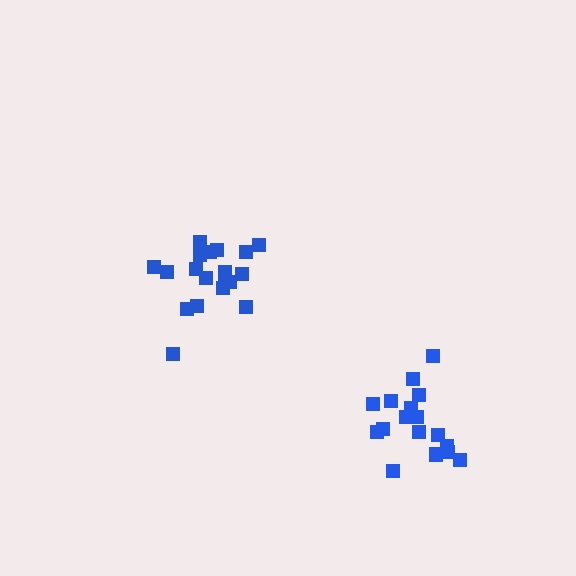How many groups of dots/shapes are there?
There are 2 groups.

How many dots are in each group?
Group 1: 19 dots, Group 2: 17 dots (36 total).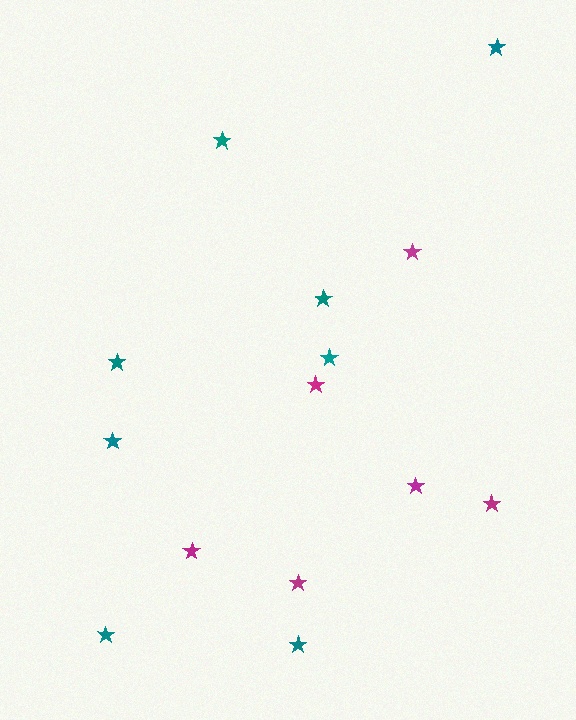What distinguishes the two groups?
There are 2 groups: one group of teal stars (8) and one group of magenta stars (6).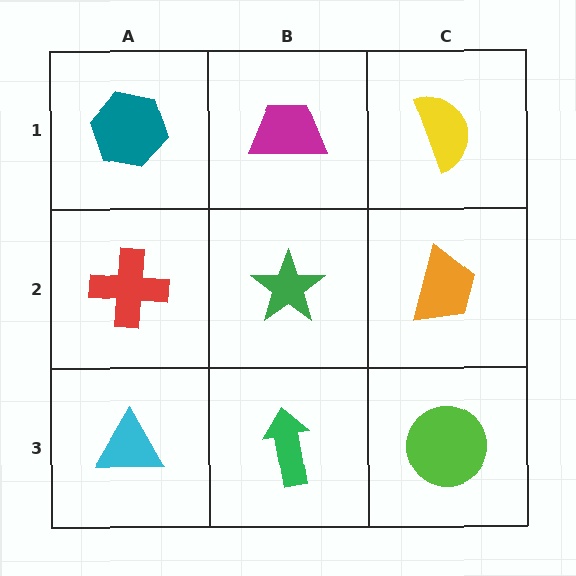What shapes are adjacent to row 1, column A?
A red cross (row 2, column A), a magenta trapezoid (row 1, column B).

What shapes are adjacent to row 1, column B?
A green star (row 2, column B), a teal hexagon (row 1, column A), a yellow semicircle (row 1, column C).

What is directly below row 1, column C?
An orange trapezoid.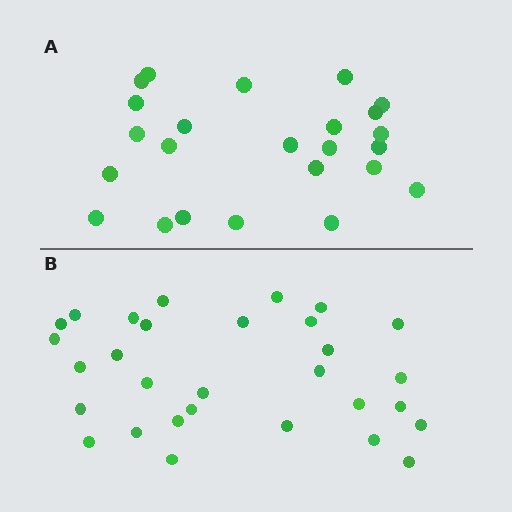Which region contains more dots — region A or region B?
Region B (the bottom region) has more dots.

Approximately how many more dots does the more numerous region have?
Region B has about 6 more dots than region A.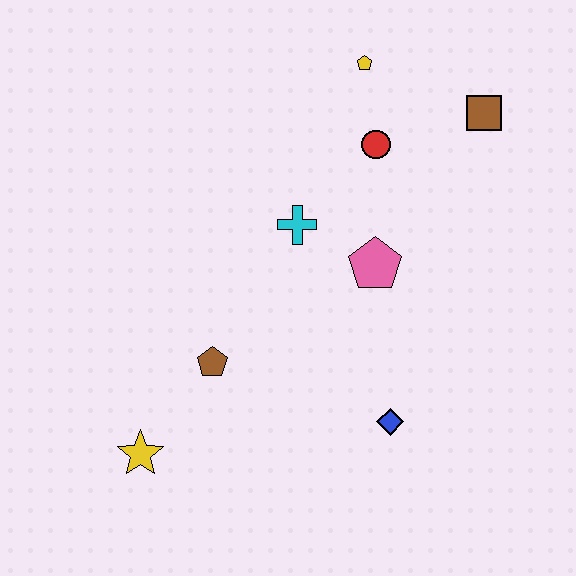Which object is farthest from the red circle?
The yellow star is farthest from the red circle.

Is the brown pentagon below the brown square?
Yes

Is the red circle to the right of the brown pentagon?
Yes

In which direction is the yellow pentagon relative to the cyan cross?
The yellow pentagon is above the cyan cross.